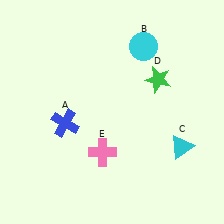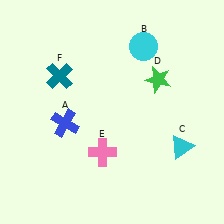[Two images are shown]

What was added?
A teal cross (F) was added in Image 2.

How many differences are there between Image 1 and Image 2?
There is 1 difference between the two images.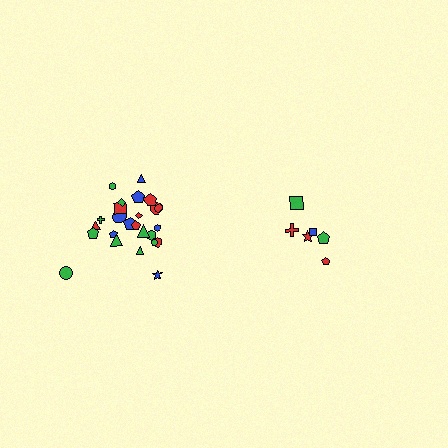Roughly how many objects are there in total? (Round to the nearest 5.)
Roughly 30 objects in total.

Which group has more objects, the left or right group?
The left group.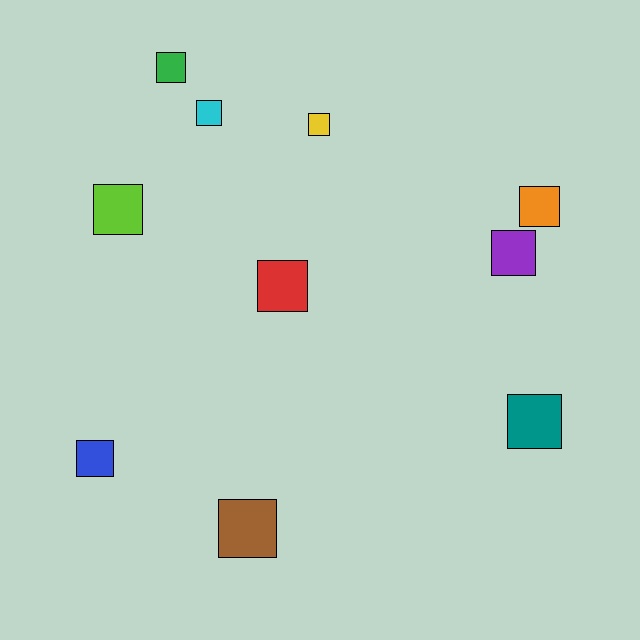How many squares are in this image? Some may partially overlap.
There are 10 squares.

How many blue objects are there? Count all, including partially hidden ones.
There is 1 blue object.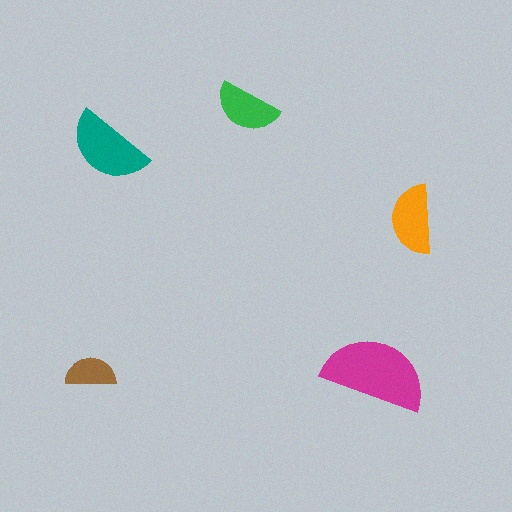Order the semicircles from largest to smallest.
the magenta one, the teal one, the orange one, the green one, the brown one.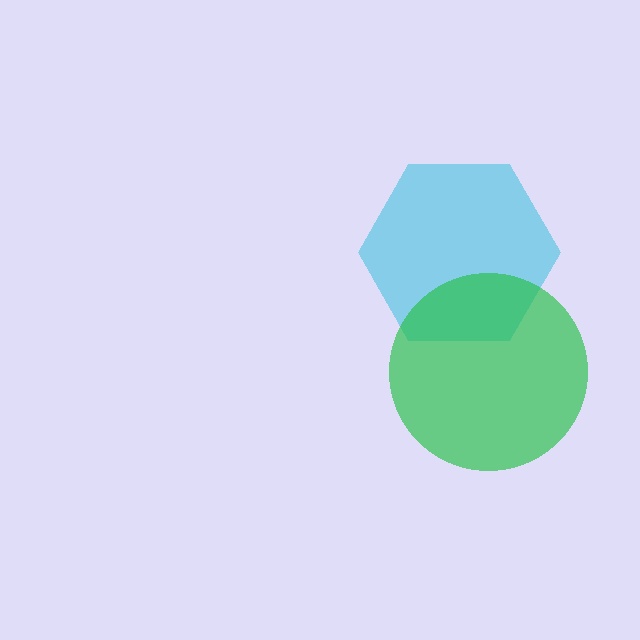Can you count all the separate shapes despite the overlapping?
Yes, there are 2 separate shapes.